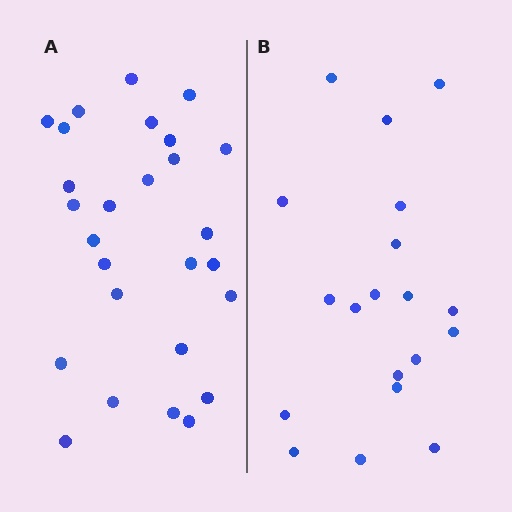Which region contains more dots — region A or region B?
Region A (the left region) has more dots.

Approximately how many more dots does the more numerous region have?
Region A has roughly 8 or so more dots than region B.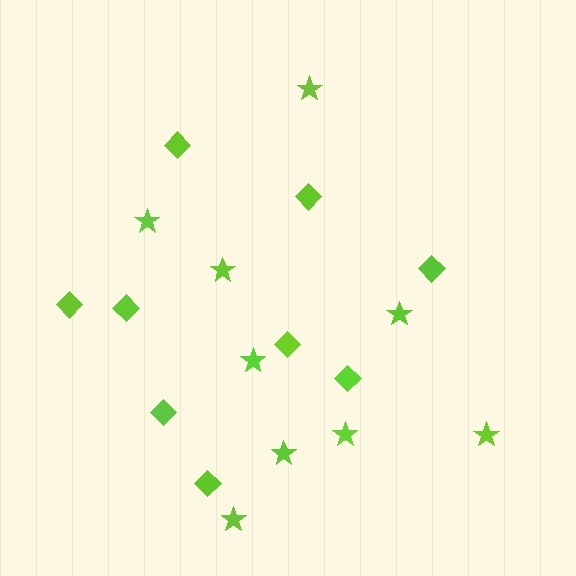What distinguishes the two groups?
There are 2 groups: one group of diamonds (9) and one group of stars (9).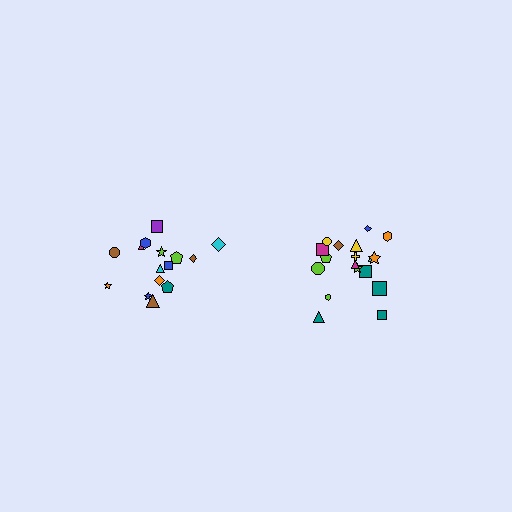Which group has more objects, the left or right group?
The right group.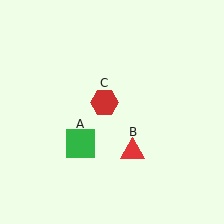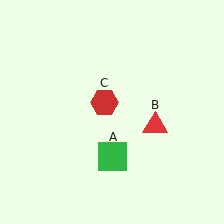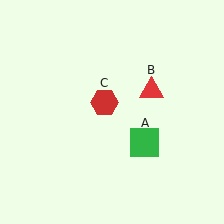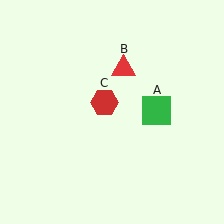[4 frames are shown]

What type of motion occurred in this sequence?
The green square (object A), red triangle (object B) rotated counterclockwise around the center of the scene.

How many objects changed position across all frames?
2 objects changed position: green square (object A), red triangle (object B).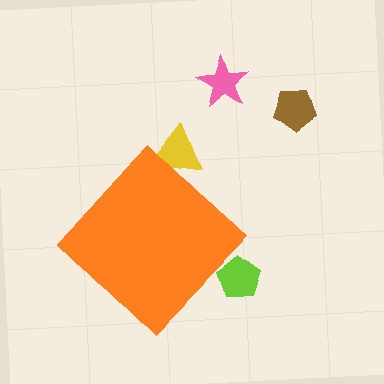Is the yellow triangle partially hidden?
Yes, the yellow triangle is partially hidden behind the orange diamond.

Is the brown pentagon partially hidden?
No, the brown pentagon is fully visible.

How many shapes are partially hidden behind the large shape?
2 shapes are partially hidden.